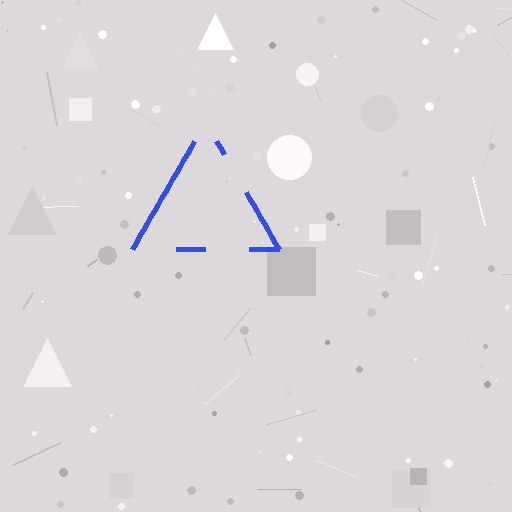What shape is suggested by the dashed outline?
The dashed outline suggests a triangle.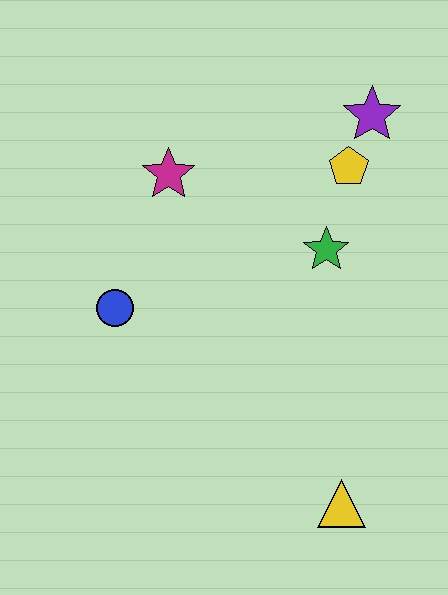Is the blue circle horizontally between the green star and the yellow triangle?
No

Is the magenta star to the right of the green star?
No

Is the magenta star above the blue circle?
Yes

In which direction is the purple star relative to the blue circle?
The purple star is to the right of the blue circle.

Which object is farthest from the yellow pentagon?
The yellow triangle is farthest from the yellow pentagon.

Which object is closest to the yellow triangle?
The green star is closest to the yellow triangle.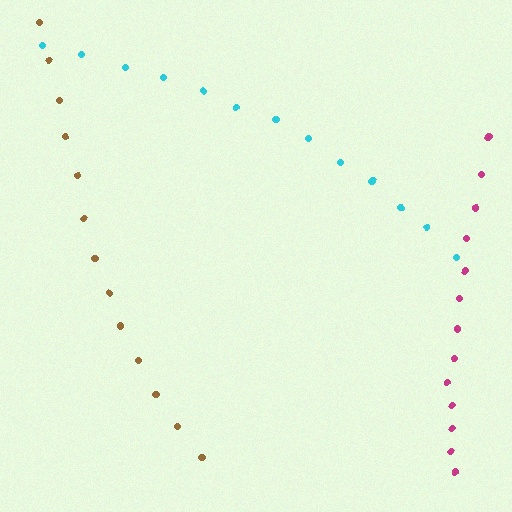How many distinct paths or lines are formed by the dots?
There are 3 distinct paths.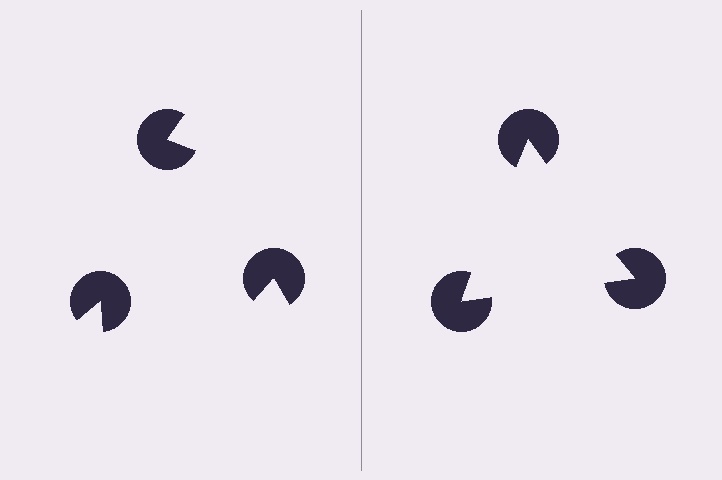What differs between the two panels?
The pac-man discs are positioned identically on both sides; only the wedge orientations differ. On the right they align to a triangle; on the left they are misaligned.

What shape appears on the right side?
An illusory triangle.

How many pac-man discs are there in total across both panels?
6 — 3 on each side.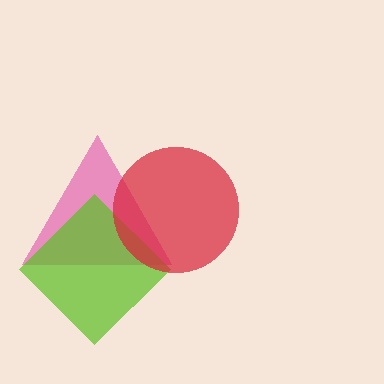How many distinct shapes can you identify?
There are 3 distinct shapes: a pink triangle, a lime diamond, a red circle.